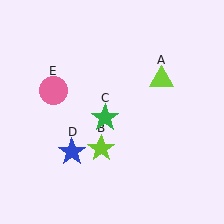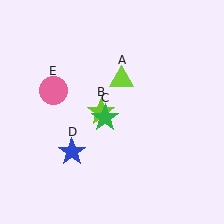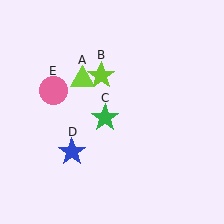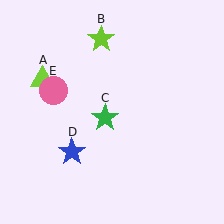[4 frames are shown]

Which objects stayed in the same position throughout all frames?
Green star (object C) and blue star (object D) and pink circle (object E) remained stationary.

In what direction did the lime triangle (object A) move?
The lime triangle (object A) moved left.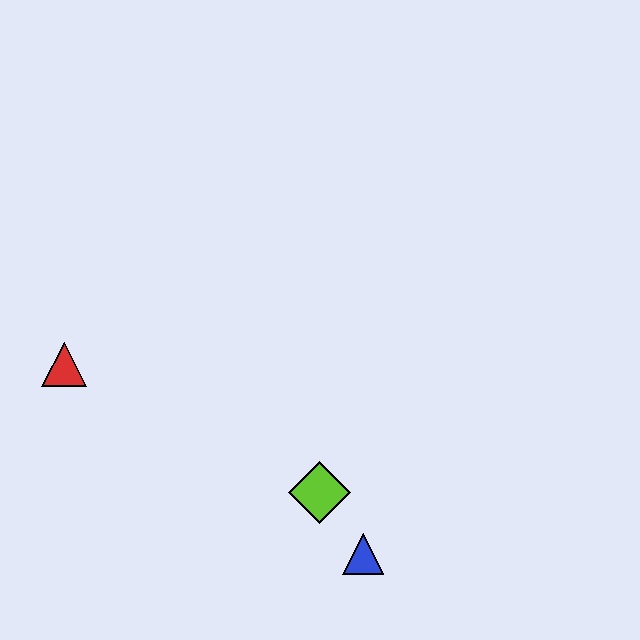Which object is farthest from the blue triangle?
The red triangle is farthest from the blue triangle.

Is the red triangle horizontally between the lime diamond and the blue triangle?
No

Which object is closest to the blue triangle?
The lime diamond is closest to the blue triangle.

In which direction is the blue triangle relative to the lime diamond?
The blue triangle is below the lime diamond.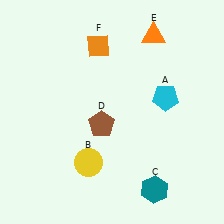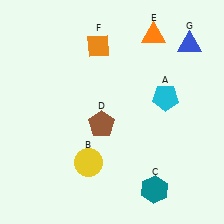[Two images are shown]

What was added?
A blue triangle (G) was added in Image 2.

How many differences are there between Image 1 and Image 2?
There is 1 difference between the two images.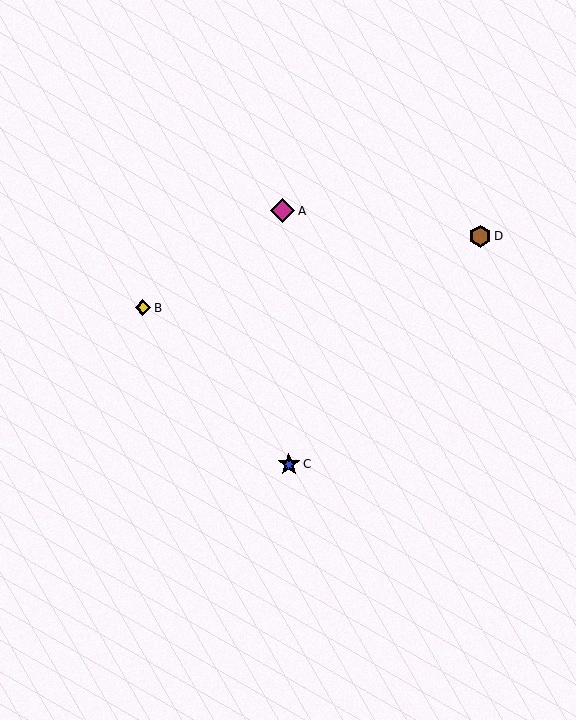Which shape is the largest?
The magenta diamond (labeled A) is the largest.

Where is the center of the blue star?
The center of the blue star is at (289, 464).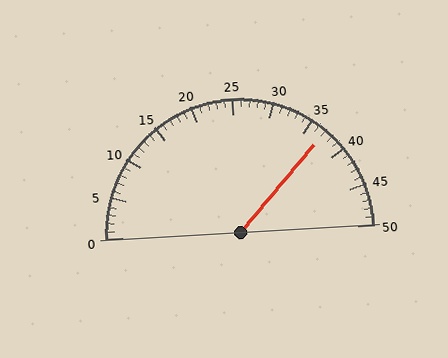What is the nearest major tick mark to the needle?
The nearest major tick mark is 35.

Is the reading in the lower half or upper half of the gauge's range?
The reading is in the upper half of the range (0 to 50).